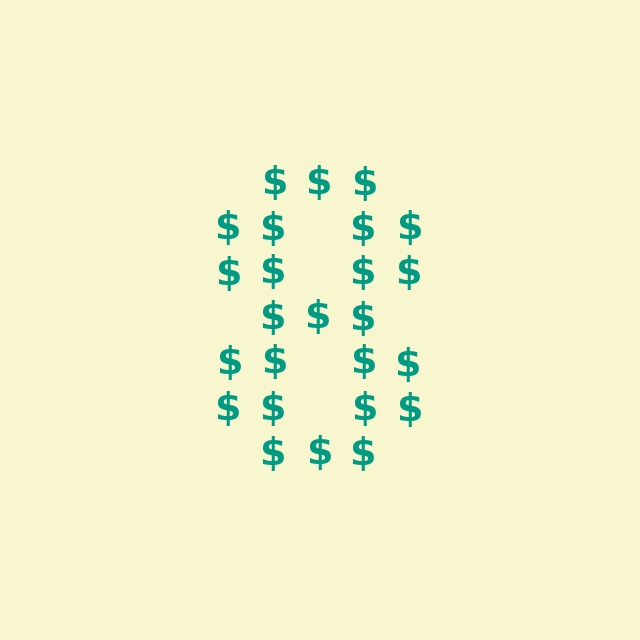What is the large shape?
The large shape is the digit 8.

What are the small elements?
The small elements are dollar signs.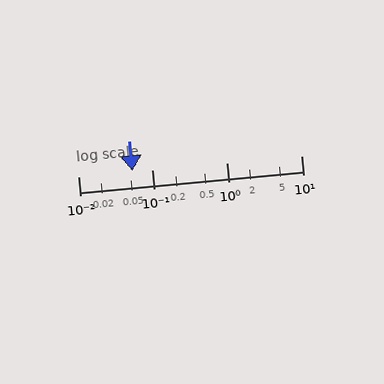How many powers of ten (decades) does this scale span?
The scale spans 3 decades, from 0.01 to 10.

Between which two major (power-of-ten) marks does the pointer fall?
The pointer is between 0.01 and 0.1.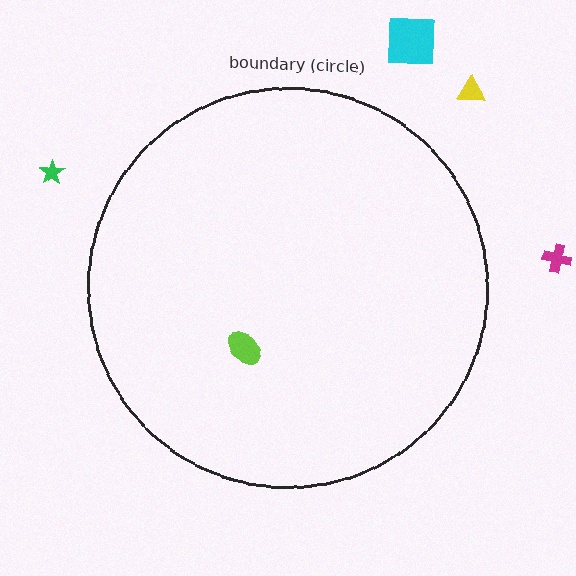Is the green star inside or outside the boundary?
Outside.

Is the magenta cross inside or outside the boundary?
Outside.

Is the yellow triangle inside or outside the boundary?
Outside.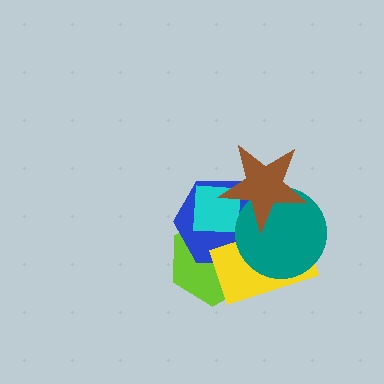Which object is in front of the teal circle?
The brown star is in front of the teal circle.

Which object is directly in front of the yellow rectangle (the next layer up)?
The teal circle is directly in front of the yellow rectangle.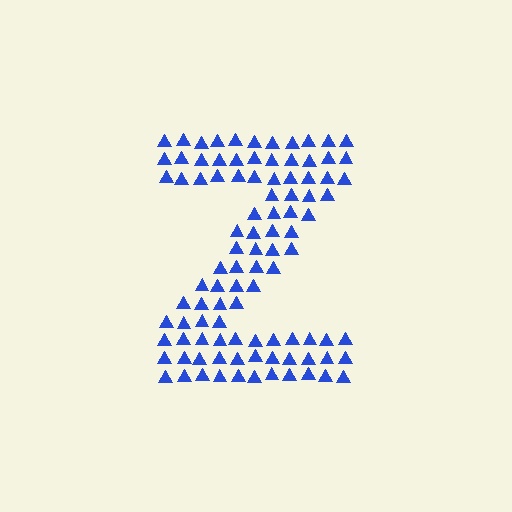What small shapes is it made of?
It is made of small triangles.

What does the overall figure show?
The overall figure shows the letter Z.